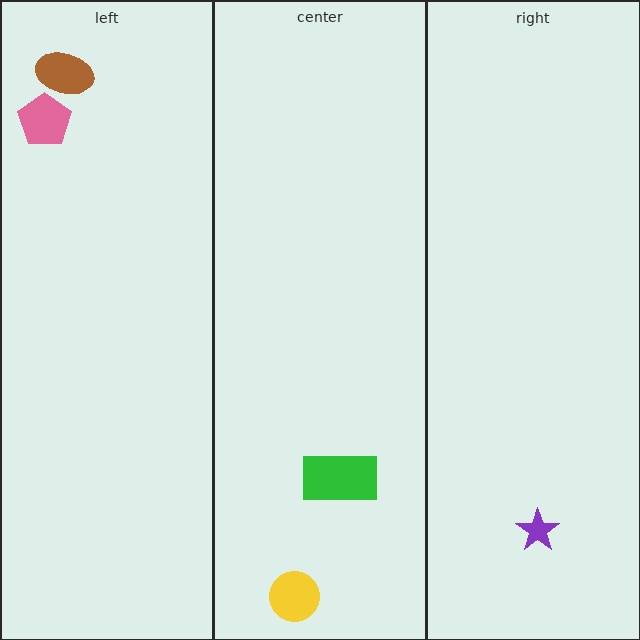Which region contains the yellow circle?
The center region.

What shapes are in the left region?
The pink pentagon, the brown ellipse.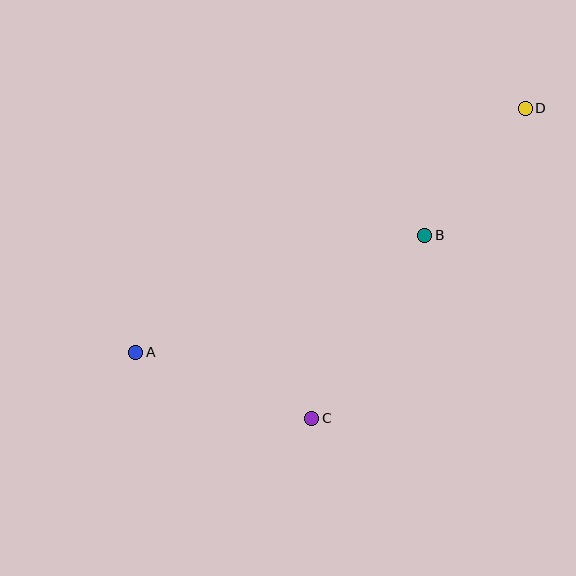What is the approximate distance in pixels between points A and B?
The distance between A and B is approximately 312 pixels.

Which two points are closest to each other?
Points B and D are closest to each other.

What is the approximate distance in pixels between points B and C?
The distance between B and C is approximately 215 pixels.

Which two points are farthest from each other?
Points A and D are farthest from each other.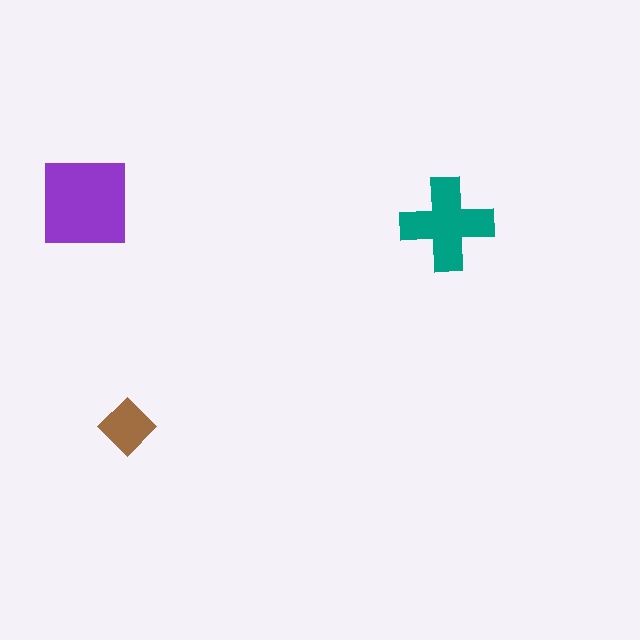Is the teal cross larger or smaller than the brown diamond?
Larger.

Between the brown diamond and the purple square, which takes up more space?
The purple square.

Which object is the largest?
The purple square.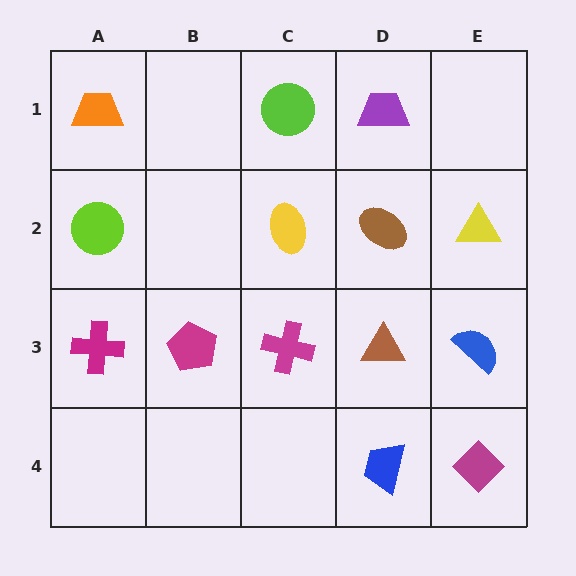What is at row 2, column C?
A yellow ellipse.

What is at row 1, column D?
A purple trapezoid.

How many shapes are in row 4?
2 shapes.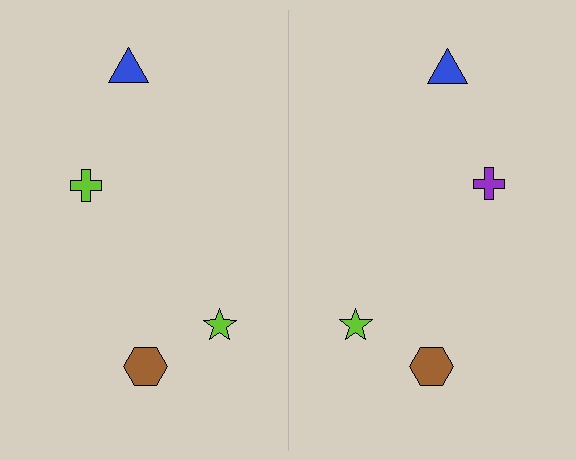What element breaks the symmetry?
The purple cross on the right side breaks the symmetry — its mirror counterpart is lime.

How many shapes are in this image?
There are 8 shapes in this image.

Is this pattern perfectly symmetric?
No, the pattern is not perfectly symmetric. The purple cross on the right side breaks the symmetry — its mirror counterpart is lime.